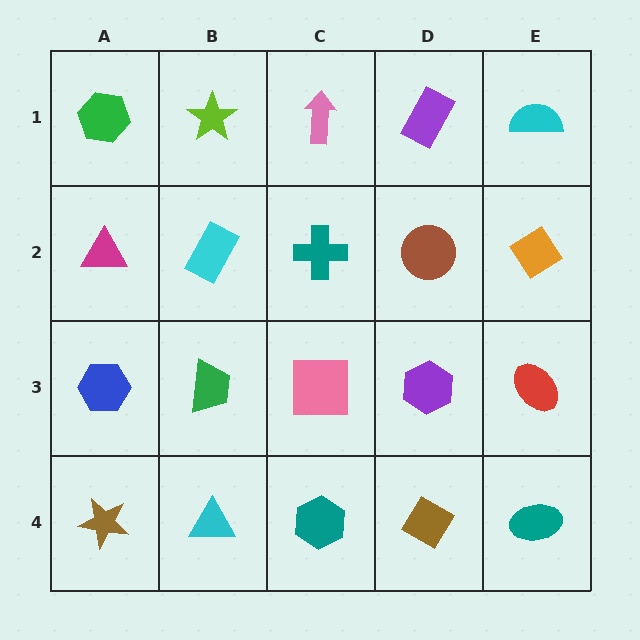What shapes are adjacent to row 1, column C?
A teal cross (row 2, column C), a lime star (row 1, column B), a purple rectangle (row 1, column D).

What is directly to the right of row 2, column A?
A cyan rectangle.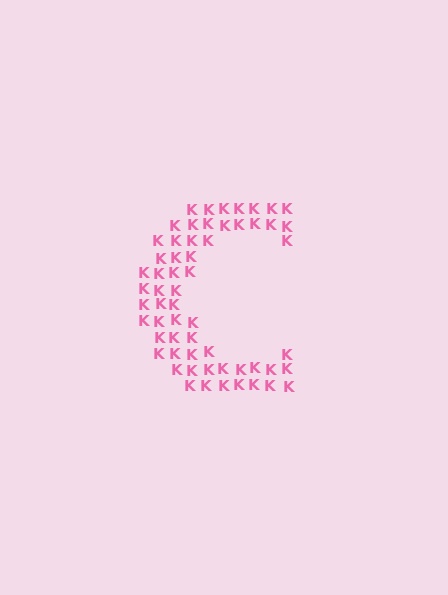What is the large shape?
The large shape is the letter C.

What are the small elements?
The small elements are letter K's.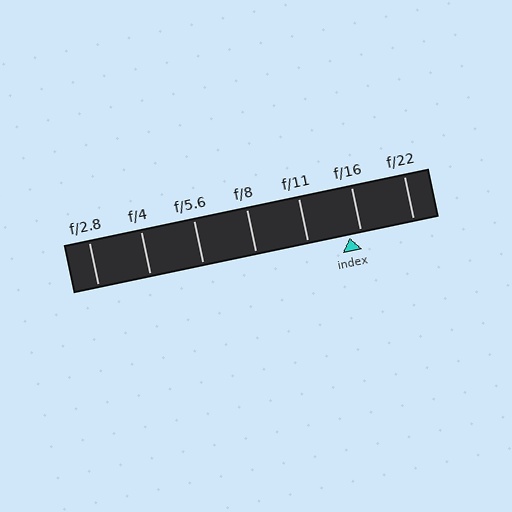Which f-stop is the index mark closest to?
The index mark is closest to f/16.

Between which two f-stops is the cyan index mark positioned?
The index mark is between f/11 and f/16.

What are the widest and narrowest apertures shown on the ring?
The widest aperture shown is f/2.8 and the narrowest is f/22.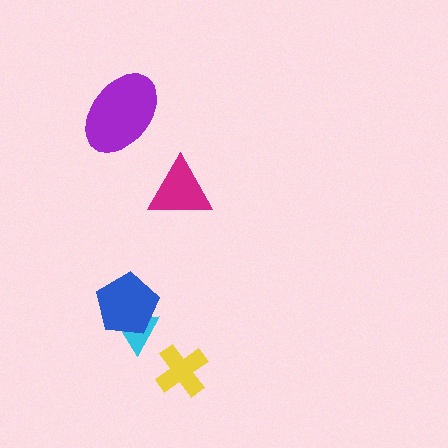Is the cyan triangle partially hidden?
Yes, it is partially covered by another shape.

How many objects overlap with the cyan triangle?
1 object overlaps with the cyan triangle.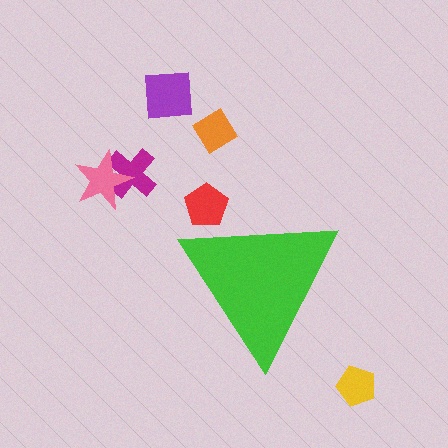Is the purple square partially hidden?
No, the purple square is fully visible.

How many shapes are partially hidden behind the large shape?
1 shape is partially hidden.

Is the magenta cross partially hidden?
No, the magenta cross is fully visible.